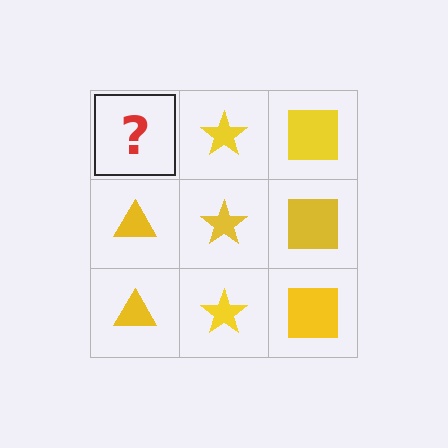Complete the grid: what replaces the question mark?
The question mark should be replaced with a yellow triangle.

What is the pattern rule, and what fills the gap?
The rule is that each column has a consistent shape. The gap should be filled with a yellow triangle.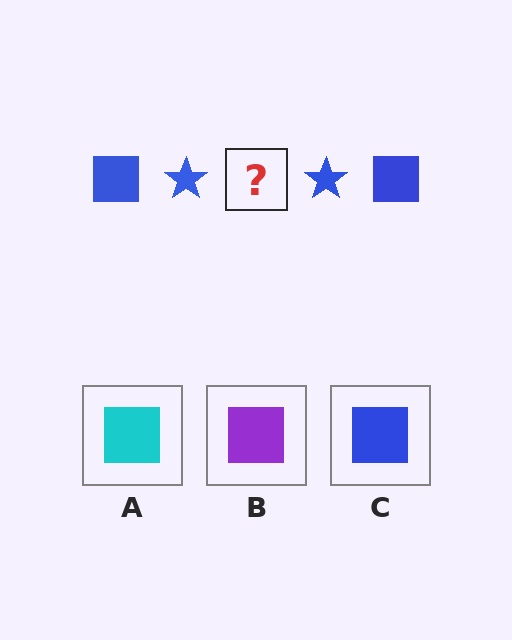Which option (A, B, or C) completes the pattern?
C.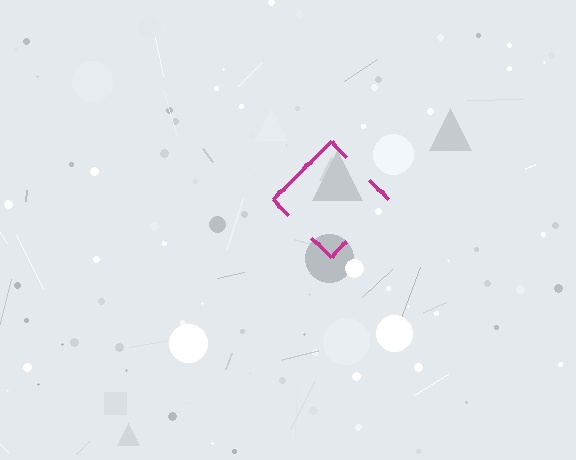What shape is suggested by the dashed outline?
The dashed outline suggests a diamond.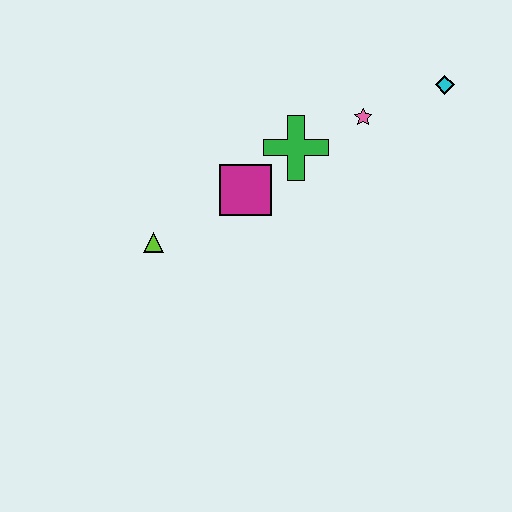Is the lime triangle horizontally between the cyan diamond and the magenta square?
No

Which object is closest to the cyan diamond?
The pink star is closest to the cyan diamond.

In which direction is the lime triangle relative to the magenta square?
The lime triangle is to the left of the magenta square.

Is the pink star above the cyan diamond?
No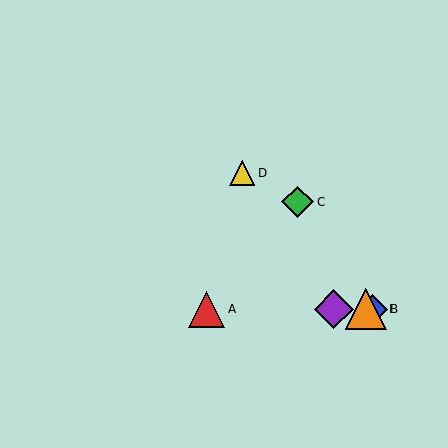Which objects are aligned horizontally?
Objects A, B, E, F are aligned horizontally.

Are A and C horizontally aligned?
No, A is at y≈309 and C is at y≈202.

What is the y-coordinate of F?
Object F is at y≈309.